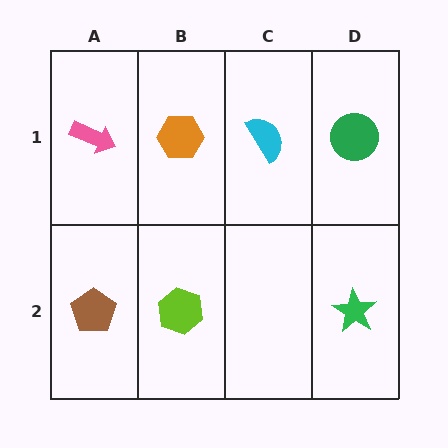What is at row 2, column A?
A brown pentagon.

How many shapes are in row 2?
3 shapes.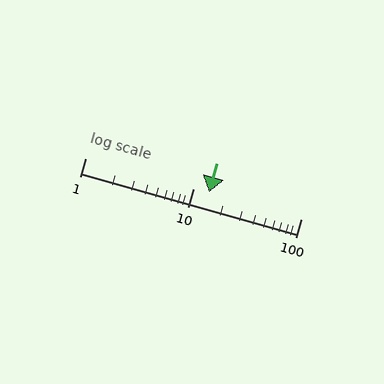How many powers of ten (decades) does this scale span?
The scale spans 2 decades, from 1 to 100.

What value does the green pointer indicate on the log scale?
The pointer indicates approximately 14.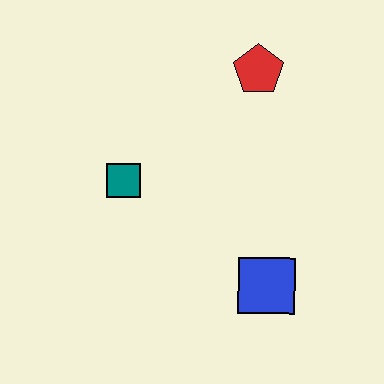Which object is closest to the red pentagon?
The teal square is closest to the red pentagon.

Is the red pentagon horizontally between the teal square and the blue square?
Yes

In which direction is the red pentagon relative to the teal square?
The red pentagon is to the right of the teal square.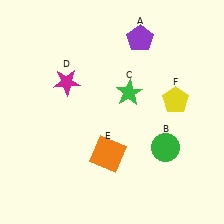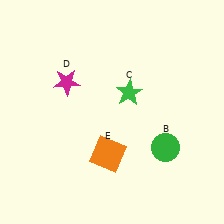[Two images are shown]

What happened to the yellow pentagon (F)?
The yellow pentagon (F) was removed in Image 2. It was in the top-right area of Image 1.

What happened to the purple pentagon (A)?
The purple pentagon (A) was removed in Image 2. It was in the top-right area of Image 1.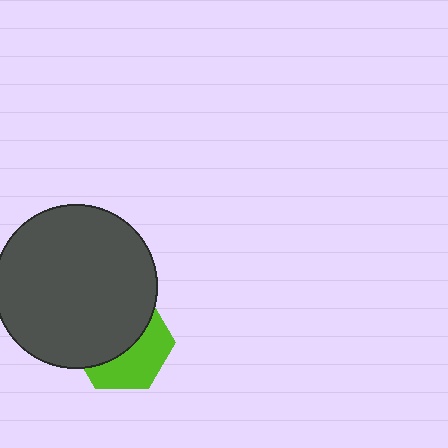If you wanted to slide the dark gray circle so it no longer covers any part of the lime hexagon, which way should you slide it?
Slide it up — that is the most direct way to separate the two shapes.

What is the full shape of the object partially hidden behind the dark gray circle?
The partially hidden object is a lime hexagon.